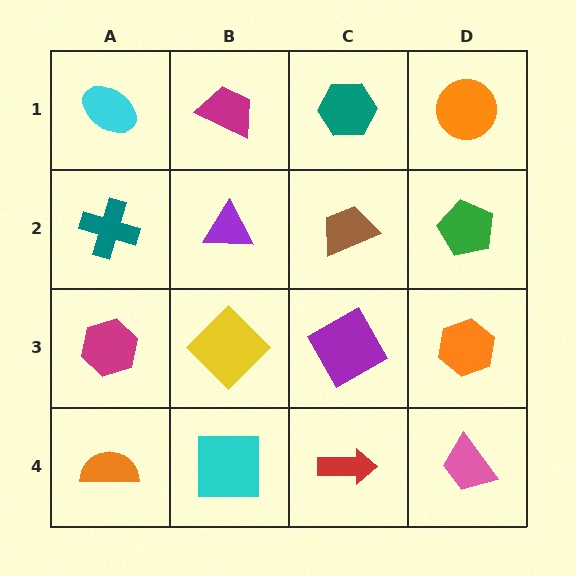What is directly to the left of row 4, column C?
A cyan square.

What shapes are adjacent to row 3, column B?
A purple triangle (row 2, column B), a cyan square (row 4, column B), a magenta hexagon (row 3, column A), a purple square (row 3, column C).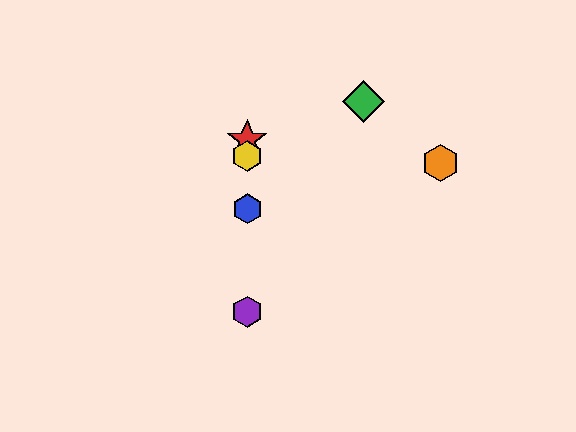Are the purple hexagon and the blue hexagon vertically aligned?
Yes, both are at x≈247.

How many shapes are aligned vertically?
4 shapes (the red star, the blue hexagon, the yellow hexagon, the purple hexagon) are aligned vertically.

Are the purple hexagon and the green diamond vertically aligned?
No, the purple hexagon is at x≈247 and the green diamond is at x≈364.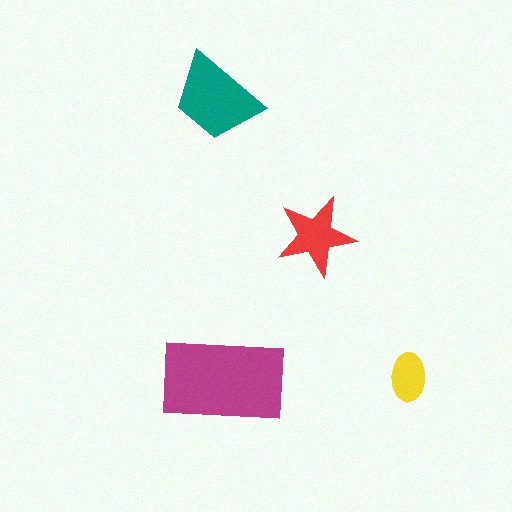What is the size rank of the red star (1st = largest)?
3rd.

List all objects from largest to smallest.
The magenta rectangle, the teal trapezoid, the red star, the yellow ellipse.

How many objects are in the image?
There are 4 objects in the image.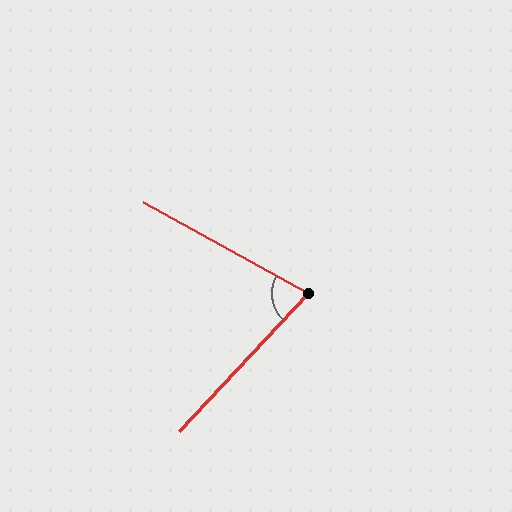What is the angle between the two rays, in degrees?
Approximately 76 degrees.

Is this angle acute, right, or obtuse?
It is acute.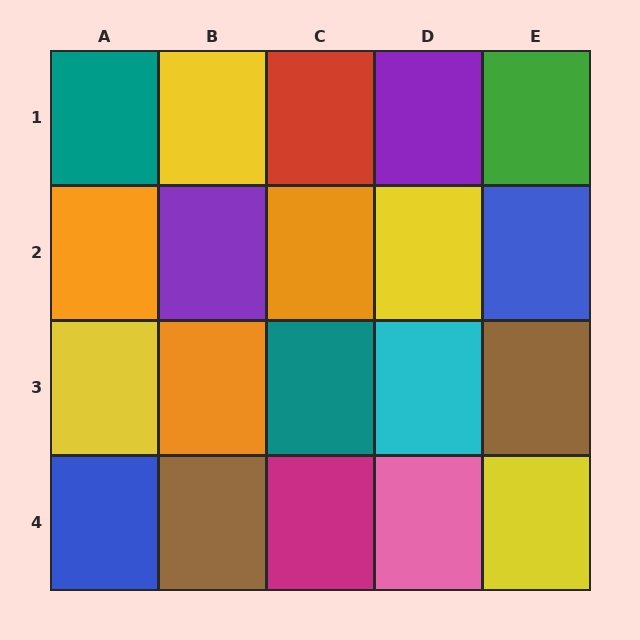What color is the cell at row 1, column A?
Teal.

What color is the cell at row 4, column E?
Yellow.